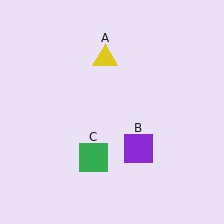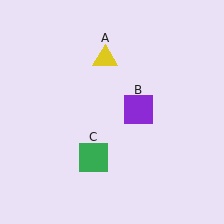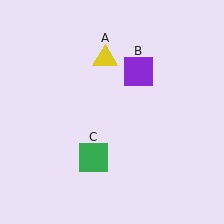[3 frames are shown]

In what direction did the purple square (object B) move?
The purple square (object B) moved up.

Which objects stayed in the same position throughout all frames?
Yellow triangle (object A) and green square (object C) remained stationary.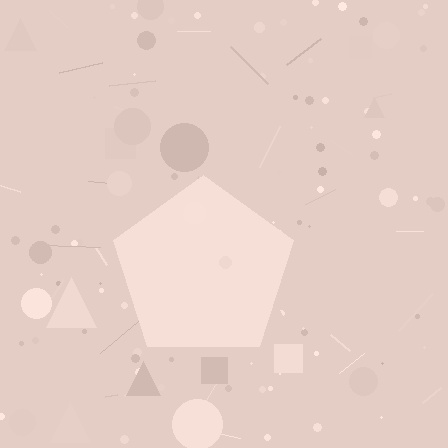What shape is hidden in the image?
A pentagon is hidden in the image.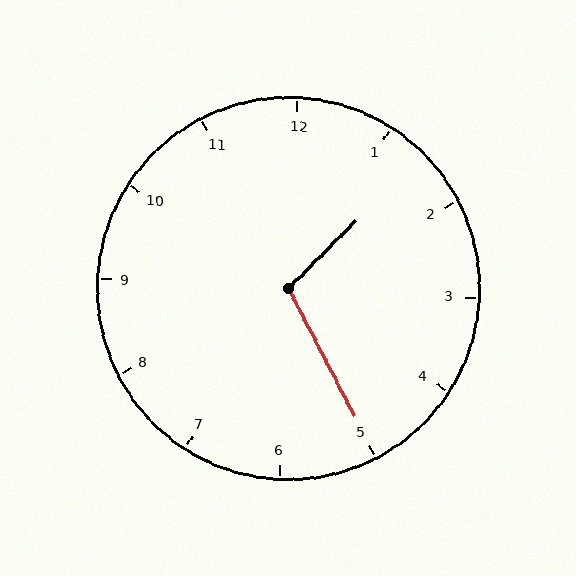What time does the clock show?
1:25.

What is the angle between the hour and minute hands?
Approximately 108 degrees.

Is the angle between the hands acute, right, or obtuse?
It is obtuse.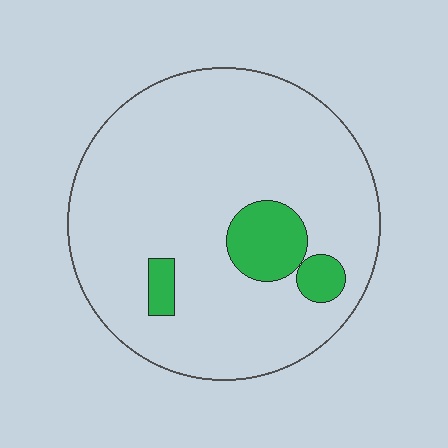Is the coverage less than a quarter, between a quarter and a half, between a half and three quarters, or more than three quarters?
Less than a quarter.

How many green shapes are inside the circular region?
3.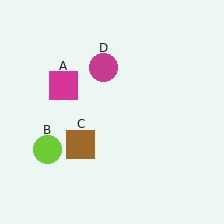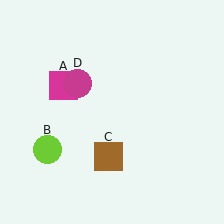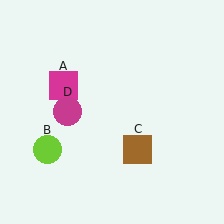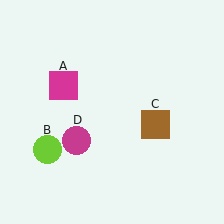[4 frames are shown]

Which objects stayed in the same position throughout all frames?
Magenta square (object A) and lime circle (object B) remained stationary.